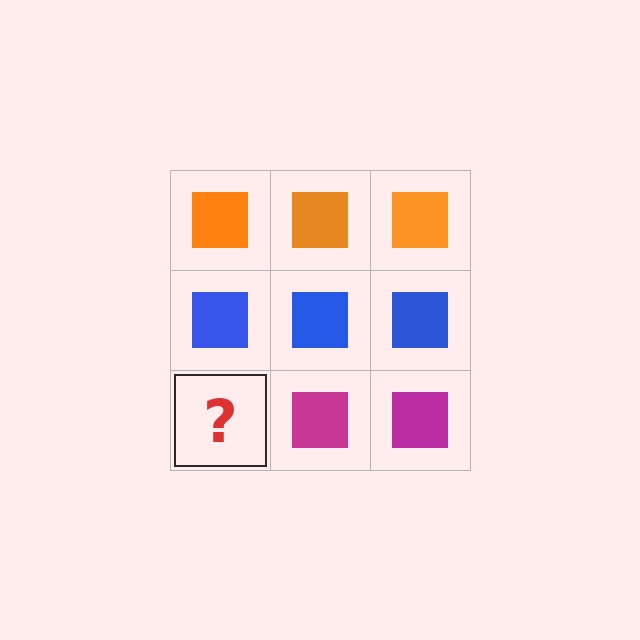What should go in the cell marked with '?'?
The missing cell should contain a magenta square.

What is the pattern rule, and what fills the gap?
The rule is that each row has a consistent color. The gap should be filled with a magenta square.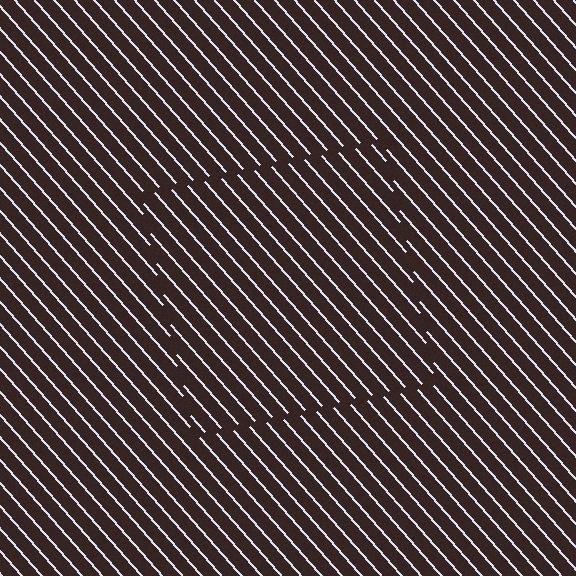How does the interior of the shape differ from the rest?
The interior of the shape contains the same grating, shifted by half a period — the contour is defined by the phase discontinuity where line-ends from the inner and outer gratings abut.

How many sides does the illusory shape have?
4 sides — the line-ends trace a square.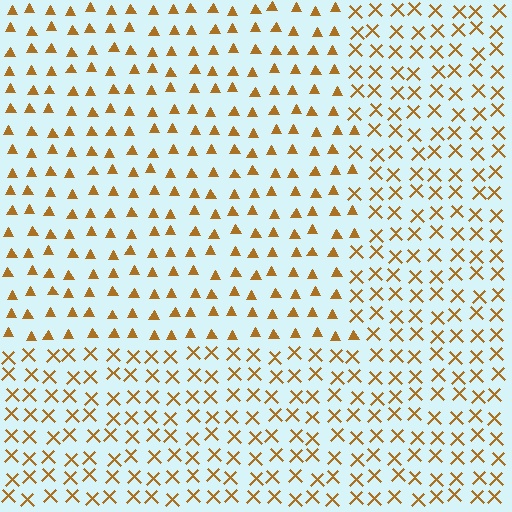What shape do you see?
I see a rectangle.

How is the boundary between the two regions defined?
The boundary is defined by a change in element shape: triangles inside vs. X marks outside. All elements share the same color and spacing.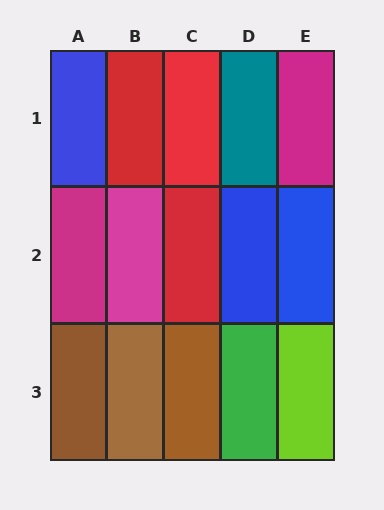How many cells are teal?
1 cell is teal.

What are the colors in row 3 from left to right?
Brown, brown, brown, green, lime.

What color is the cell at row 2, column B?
Magenta.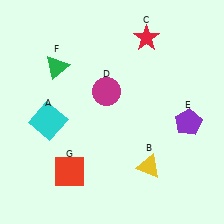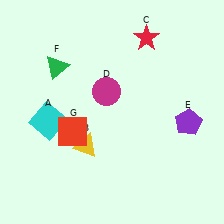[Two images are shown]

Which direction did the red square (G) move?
The red square (G) moved up.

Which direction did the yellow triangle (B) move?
The yellow triangle (B) moved left.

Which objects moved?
The objects that moved are: the yellow triangle (B), the red square (G).